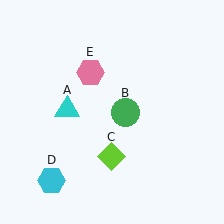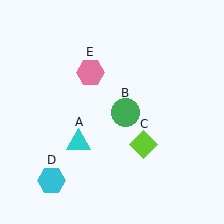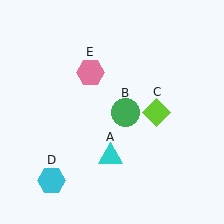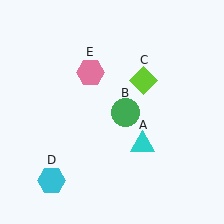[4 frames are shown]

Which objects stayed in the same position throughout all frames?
Green circle (object B) and cyan hexagon (object D) and pink hexagon (object E) remained stationary.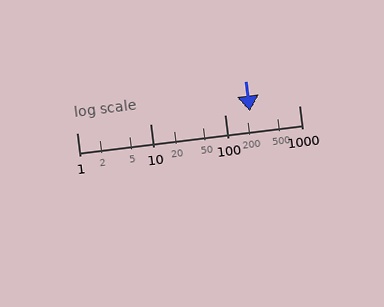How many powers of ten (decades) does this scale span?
The scale spans 3 decades, from 1 to 1000.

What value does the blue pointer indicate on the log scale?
The pointer indicates approximately 220.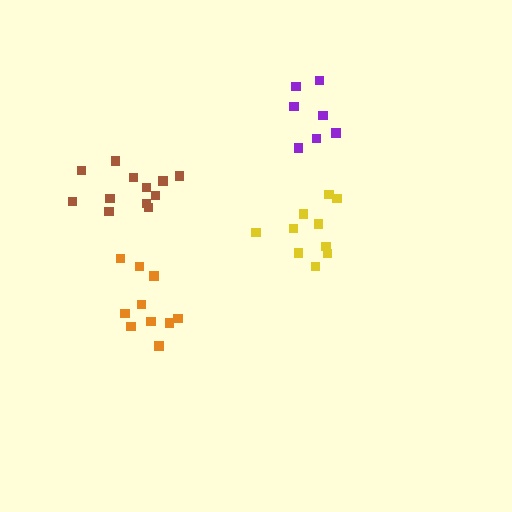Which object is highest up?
The purple cluster is topmost.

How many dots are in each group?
Group 1: 12 dots, Group 2: 10 dots, Group 3: 7 dots, Group 4: 10 dots (39 total).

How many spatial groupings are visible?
There are 4 spatial groupings.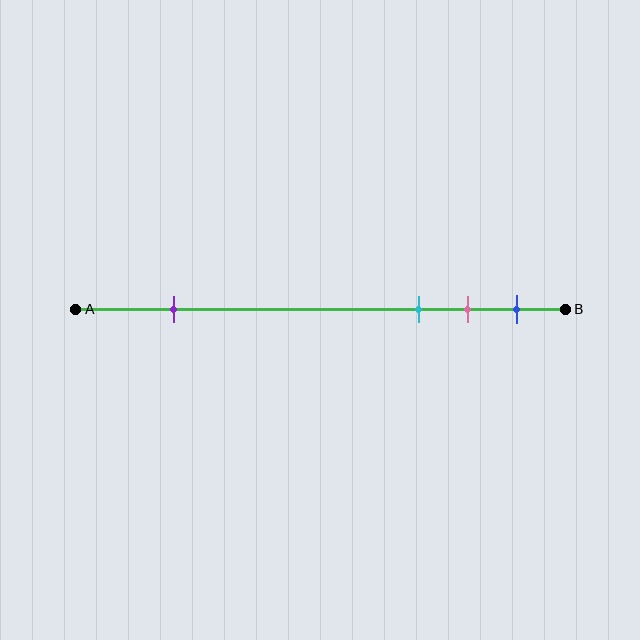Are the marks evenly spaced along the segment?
No, the marks are not evenly spaced.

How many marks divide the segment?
There are 4 marks dividing the segment.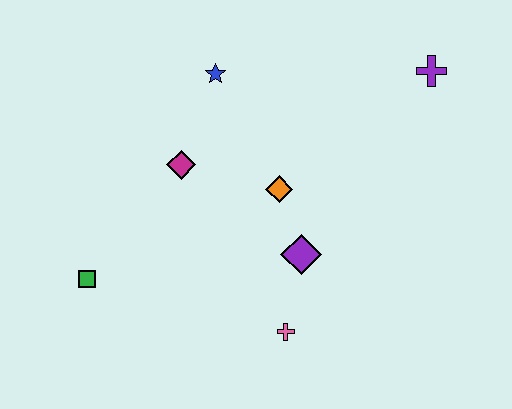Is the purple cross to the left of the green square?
No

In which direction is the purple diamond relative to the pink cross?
The purple diamond is above the pink cross.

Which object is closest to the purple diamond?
The orange diamond is closest to the purple diamond.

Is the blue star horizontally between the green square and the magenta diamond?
No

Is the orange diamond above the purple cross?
No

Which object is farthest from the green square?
The purple cross is farthest from the green square.